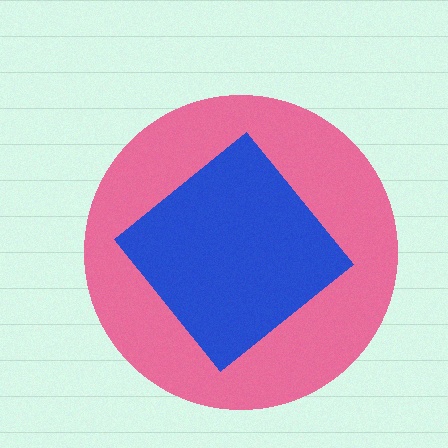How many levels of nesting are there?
2.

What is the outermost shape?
The pink circle.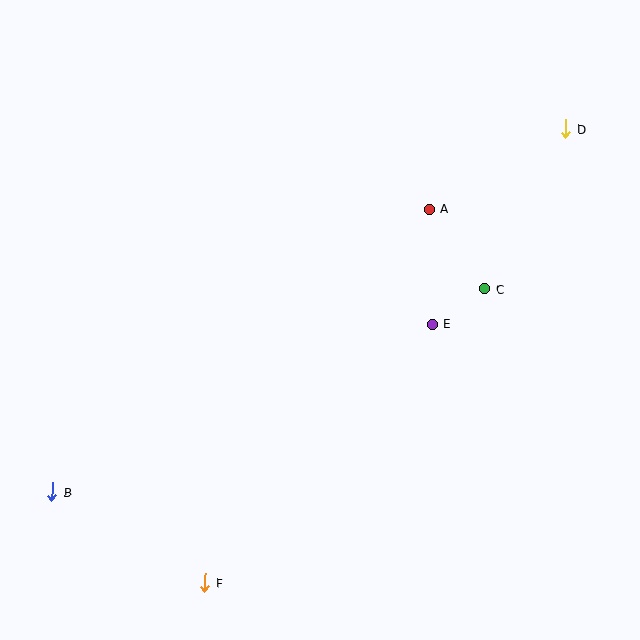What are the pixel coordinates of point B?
Point B is at (52, 492).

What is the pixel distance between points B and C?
The distance between B and C is 478 pixels.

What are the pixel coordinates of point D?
Point D is at (566, 129).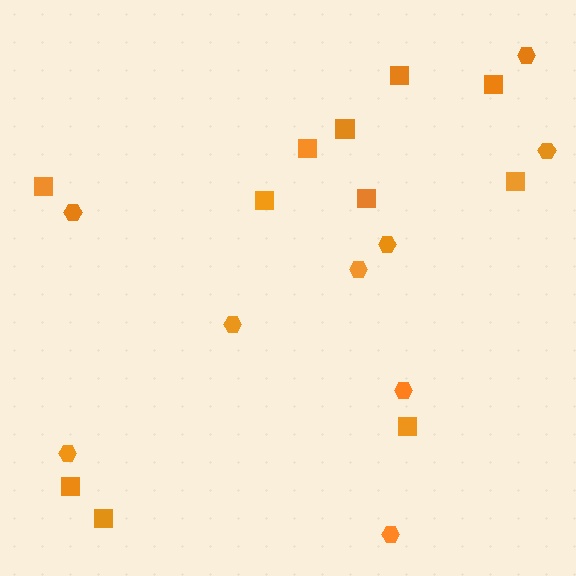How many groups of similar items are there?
There are 2 groups: one group of squares (11) and one group of hexagons (9).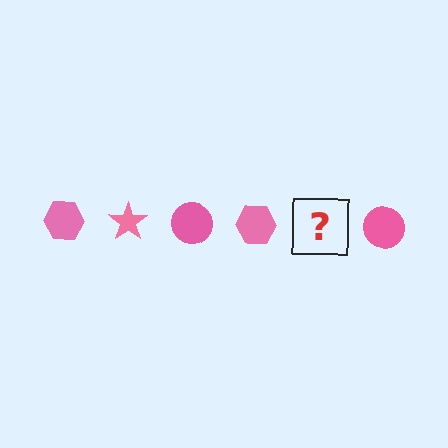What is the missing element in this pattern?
The missing element is a pink star.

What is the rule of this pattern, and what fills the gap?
The rule is that the pattern cycles through hexagon, star, circle shapes in pink. The gap should be filled with a pink star.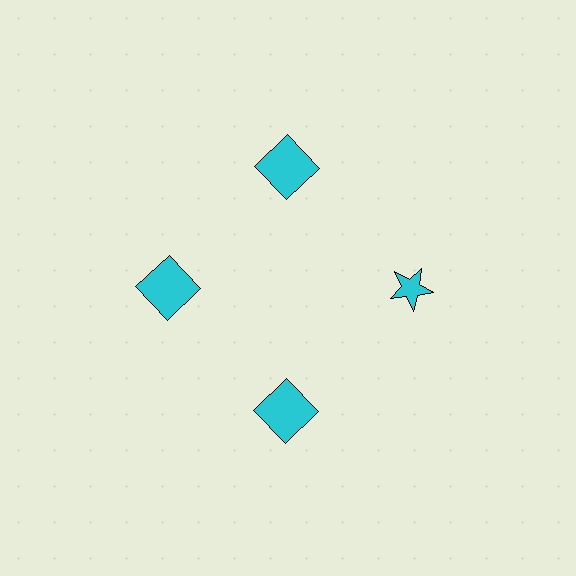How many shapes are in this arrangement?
There are 4 shapes arranged in a ring pattern.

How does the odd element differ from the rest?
It has a different shape: star instead of square.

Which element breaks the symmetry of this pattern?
The cyan star at roughly the 3 o'clock position breaks the symmetry. All other shapes are cyan squares.